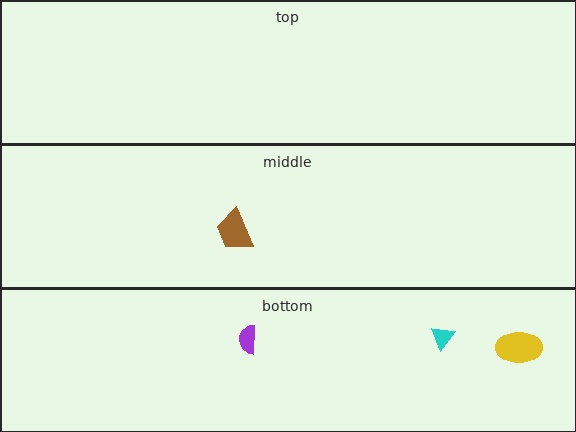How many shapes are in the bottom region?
3.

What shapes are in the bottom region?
The cyan triangle, the purple semicircle, the yellow ellipse.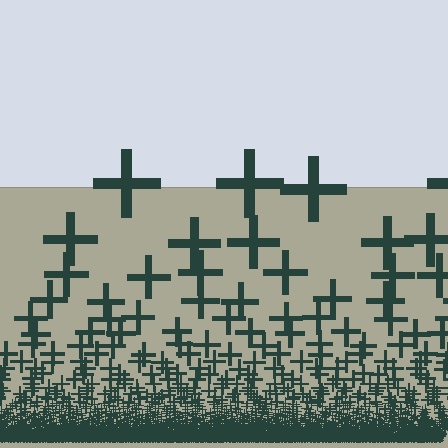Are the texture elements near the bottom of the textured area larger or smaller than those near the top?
Smaller. The gradient is inverted — elements near the bottom are smaller and denser.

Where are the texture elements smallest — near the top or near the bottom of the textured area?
Near the bottom.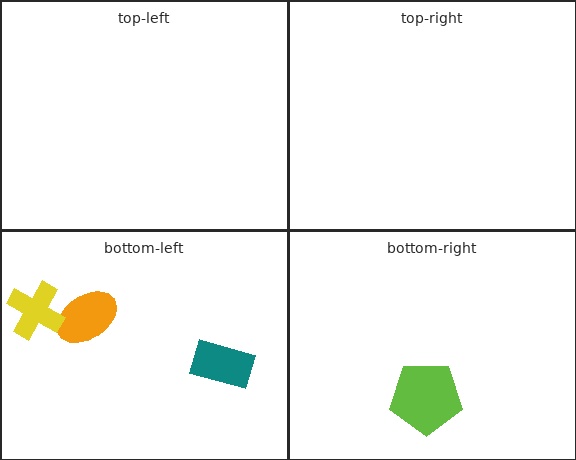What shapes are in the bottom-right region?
The lime pentagon.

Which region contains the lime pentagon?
The bottom-right region.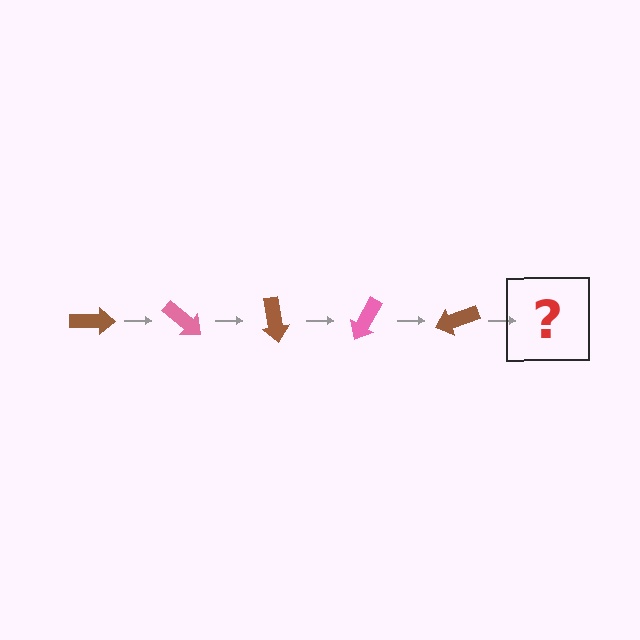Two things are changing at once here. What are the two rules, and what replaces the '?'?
The two rules are that it rotates 40 degrees each step and the color cycles through brown and pink. The '?' should be a pink arrow, rotated 200 degrees from the start.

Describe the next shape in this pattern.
It should be a pink arrow, rotated 200 degrees from the start.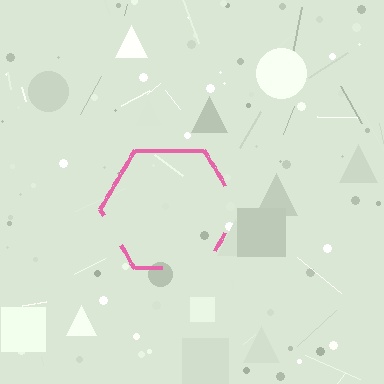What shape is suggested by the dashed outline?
The dashed outline suggests a hexagon.